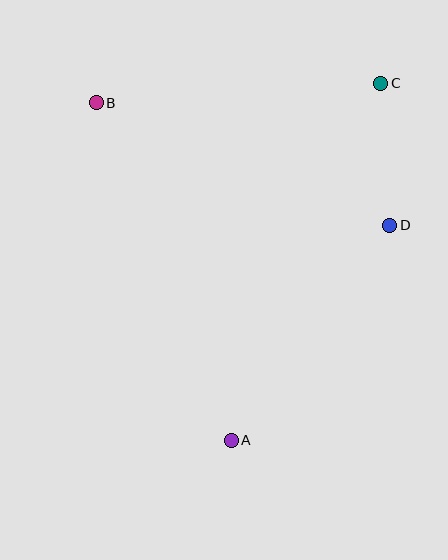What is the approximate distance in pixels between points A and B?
The distance between A and B is approximately 363 pixels.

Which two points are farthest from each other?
Points A and C are farthest from each other.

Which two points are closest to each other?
Points C and D are closest to each other.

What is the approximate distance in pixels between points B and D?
The distance between B and D is approximately 318 pixels.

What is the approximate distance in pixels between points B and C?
The distance between B and C is approximately 285 pixels.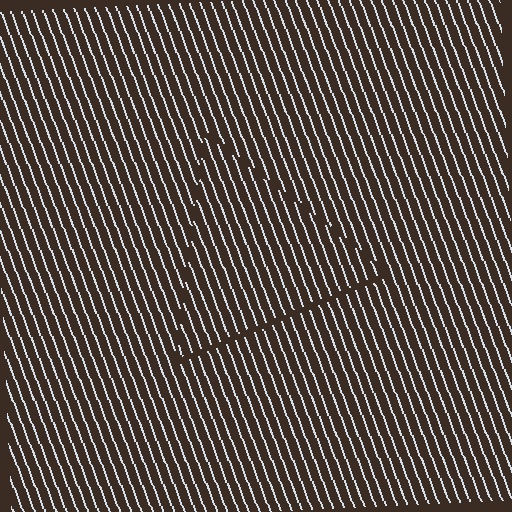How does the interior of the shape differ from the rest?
The interior of the shape contains the same grating, shifted by half a period — the contour is defined by the phase discontinuity where line-ends from the inner and outer gratings abut.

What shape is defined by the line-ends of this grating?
An illusory triangle. The interior of the shape contains the same grating, shifted by half a period — the contour is defined by the phase discontinuity where line-ends from the inner and outer gratings abut.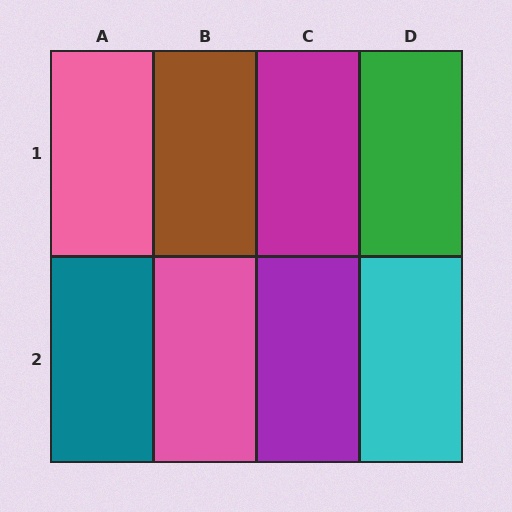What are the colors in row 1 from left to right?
Pink, brown, magenta, green.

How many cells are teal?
1 cell is teal.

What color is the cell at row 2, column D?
Cyan.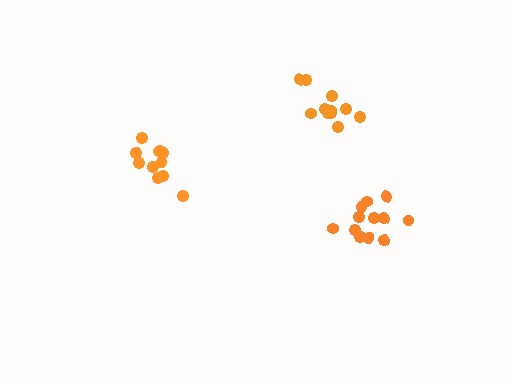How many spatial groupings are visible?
There are 3 spatial groupings.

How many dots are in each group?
Group 1: 12 dots, Group 2: 10 dots, Group 3: 11 dots (33 total).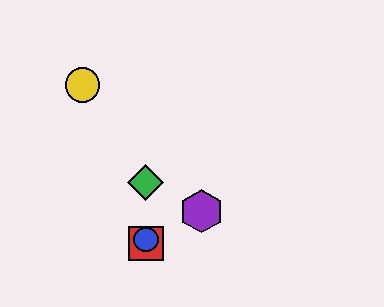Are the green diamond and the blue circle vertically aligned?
Yes, both are at x≈146.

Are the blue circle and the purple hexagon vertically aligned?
No, the blue circle is at x≈146 and the purple hexagon is at x≈201.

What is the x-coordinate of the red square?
The red square is at x≈146.